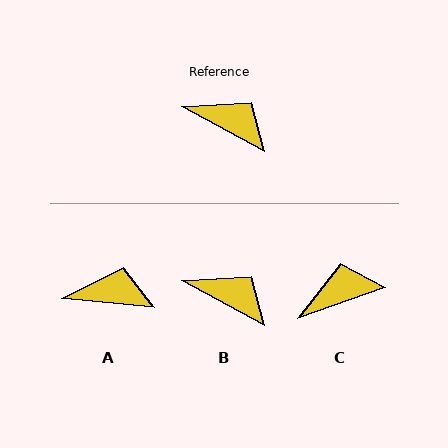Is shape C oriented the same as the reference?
No, it is off by about 48 degrees.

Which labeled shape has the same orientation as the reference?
B.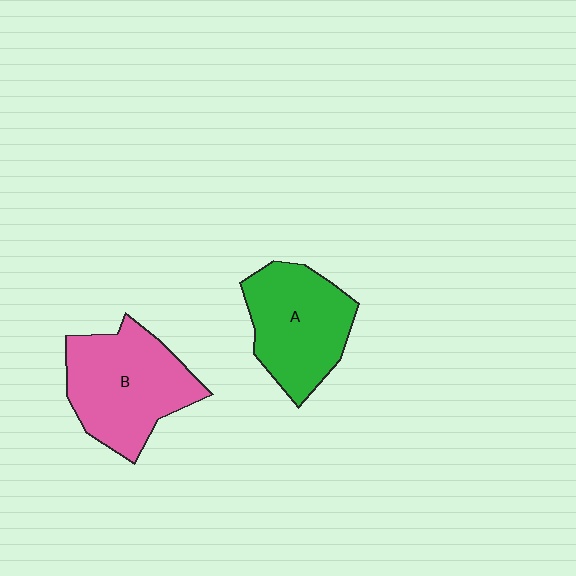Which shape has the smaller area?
Shape A (green).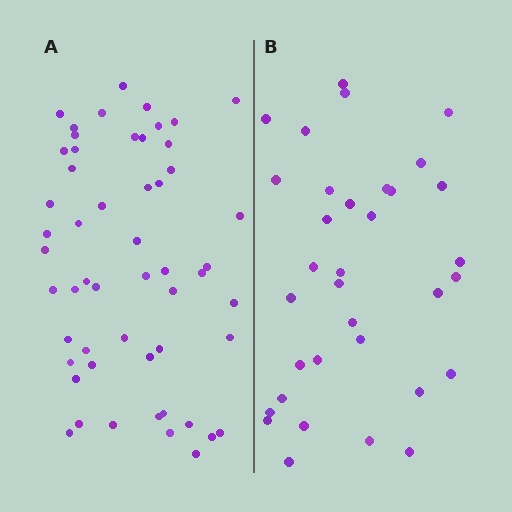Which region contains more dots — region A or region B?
Region A (the left region) has more dots.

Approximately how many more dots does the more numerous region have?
Region A has approximately 20 more dots than region B.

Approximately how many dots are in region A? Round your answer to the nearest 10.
About 50 dots. (The exact count is 54, which rounds to 50.)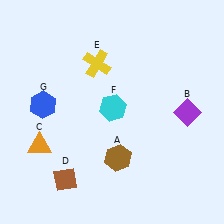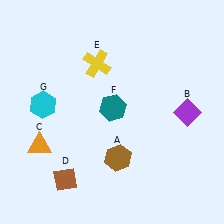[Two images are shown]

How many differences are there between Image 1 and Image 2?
There are 2 differences between the two images.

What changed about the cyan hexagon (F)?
In Image 1, F is cyan. In Image 2, it changed to teal.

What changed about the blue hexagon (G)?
In Image 1, G is blue. In Image 2, it changed to cyan.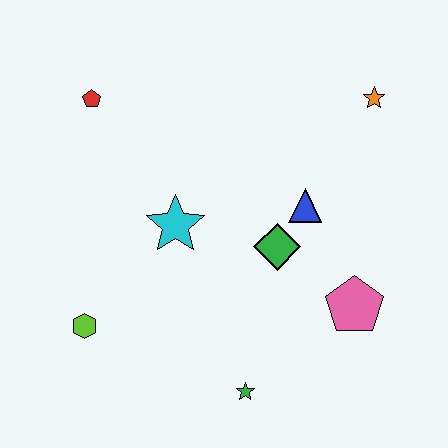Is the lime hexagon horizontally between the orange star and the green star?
No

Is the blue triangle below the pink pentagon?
No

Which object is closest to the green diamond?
The blue triangle is closest to the green diamond.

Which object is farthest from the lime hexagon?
The orange star is farthest from the lime hexagon.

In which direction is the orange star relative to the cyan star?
The orange star is to the right of the cyan star.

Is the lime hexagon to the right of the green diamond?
No